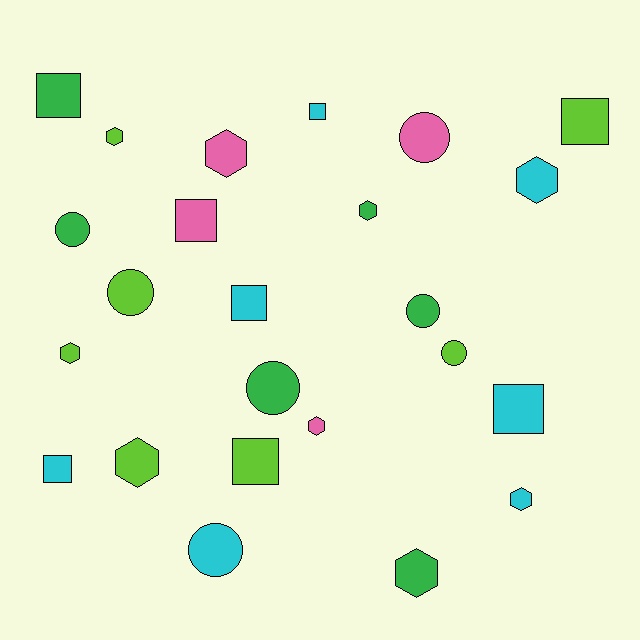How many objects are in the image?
There are 24 objects.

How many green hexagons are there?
There are 2 green hexagons.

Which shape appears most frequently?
Hexagon, with 9 objects.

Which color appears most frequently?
Cyan, with 7 objects.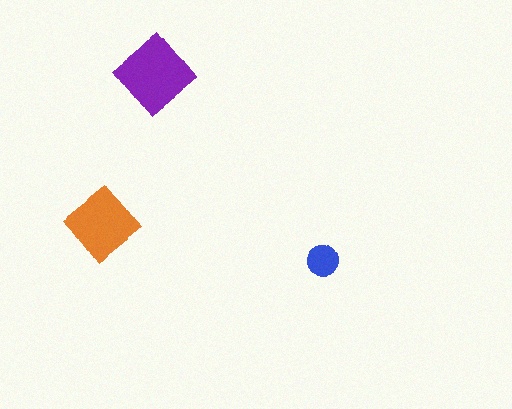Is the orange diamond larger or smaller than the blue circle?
Larger.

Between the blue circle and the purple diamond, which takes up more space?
The purple diamond.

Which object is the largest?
The purple diamond.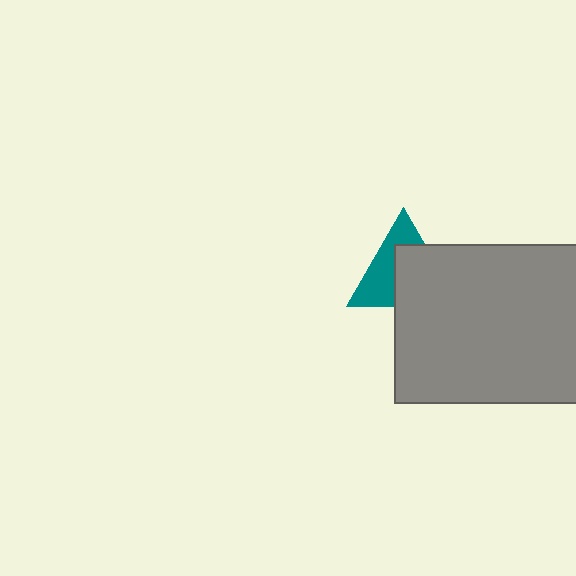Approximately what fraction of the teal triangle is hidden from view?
Roughly 54% of the teal triangle is hidden behind the gray rectangle.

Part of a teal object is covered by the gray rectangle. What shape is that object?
It is a triangle.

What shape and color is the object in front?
The object in front is a gray rectangle.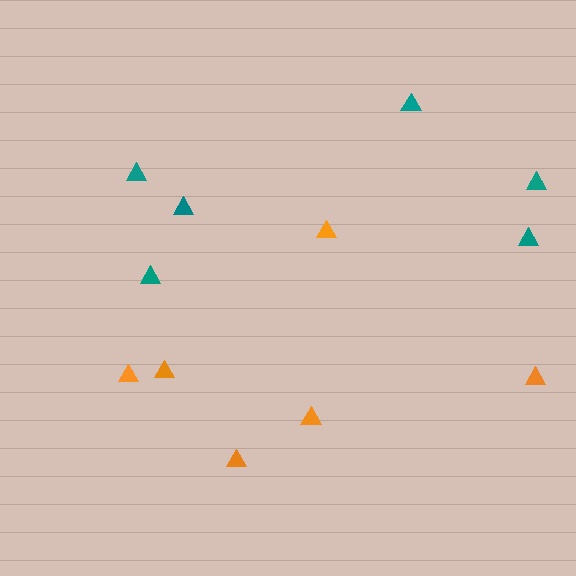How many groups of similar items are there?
There are 2 groups: one group of teal triangles (6) and one group of orange triangles (6).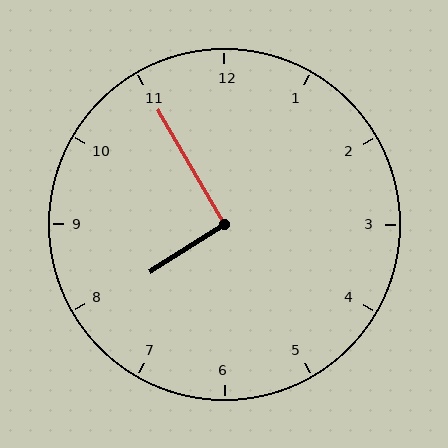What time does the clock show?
7:55.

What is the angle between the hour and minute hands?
Approximately 92 degrees.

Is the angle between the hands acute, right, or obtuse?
It is right.